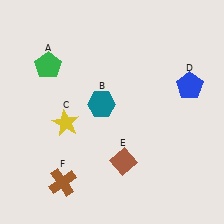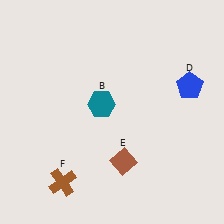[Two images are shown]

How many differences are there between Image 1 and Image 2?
There are 2 differences between the two images.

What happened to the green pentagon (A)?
The green pentagon (A) was removed in Image 2. It was in the top-left area of Image 1.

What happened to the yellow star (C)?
The yellow star (C) was removed in Image 2. It was in the bottom-left area of Image 1.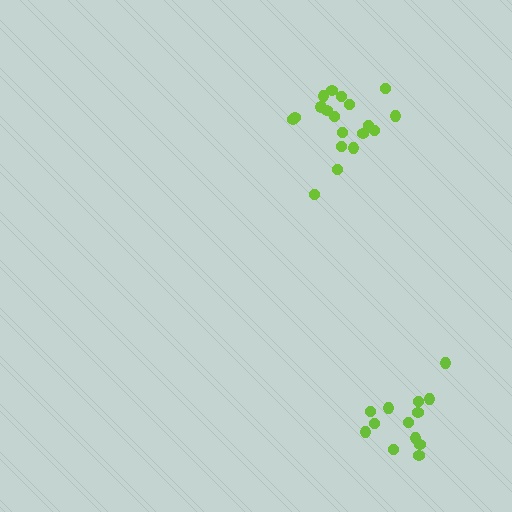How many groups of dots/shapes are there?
There are 2 groups.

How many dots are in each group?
Group 1: 13 dots, Group 2: 19 dots (32 total).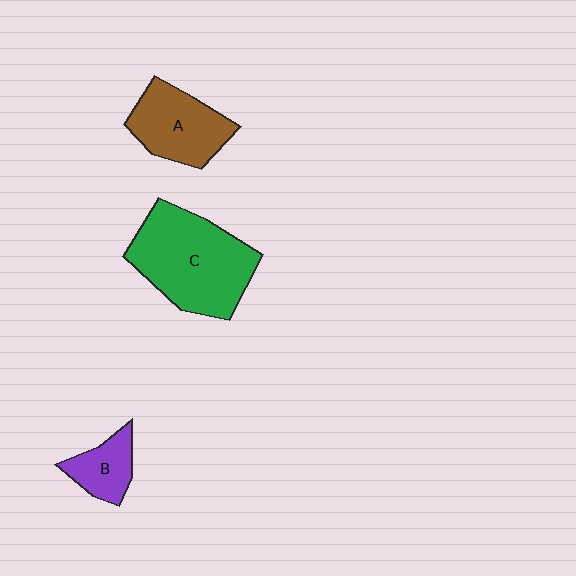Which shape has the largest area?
Shape C (green).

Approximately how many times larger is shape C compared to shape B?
Approximately 2.9 times.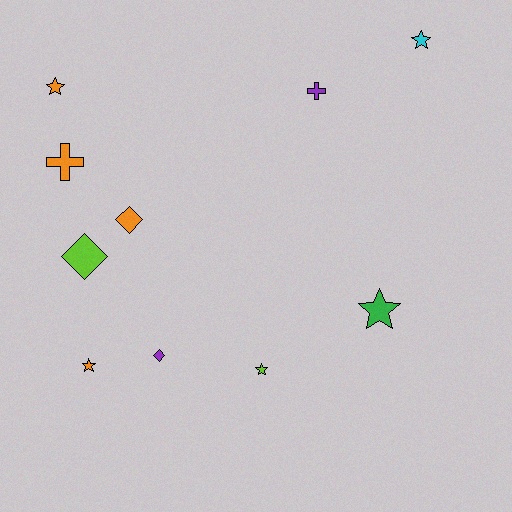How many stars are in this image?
There are 5 stars.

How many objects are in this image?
There are 10 objects.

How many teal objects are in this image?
There are no teal objects.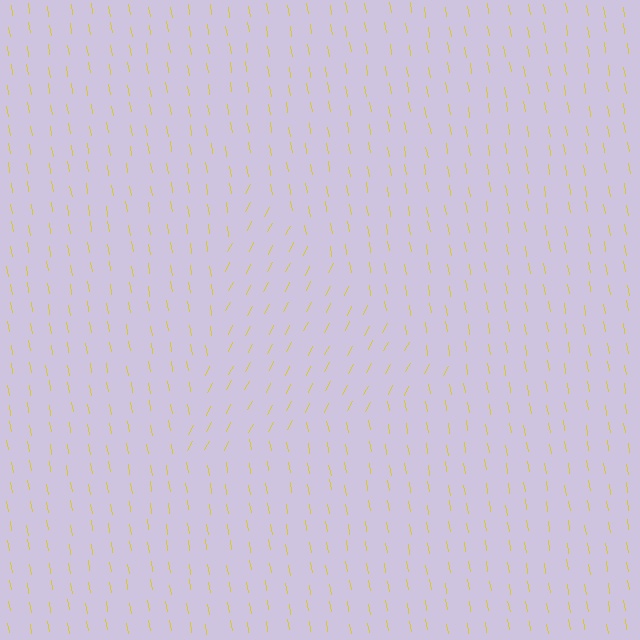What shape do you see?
I see a triangle.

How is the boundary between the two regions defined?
The boundary is defined purely by a change in line orientation (approximately 37 degrees difference). All lines are the same color and thickness.